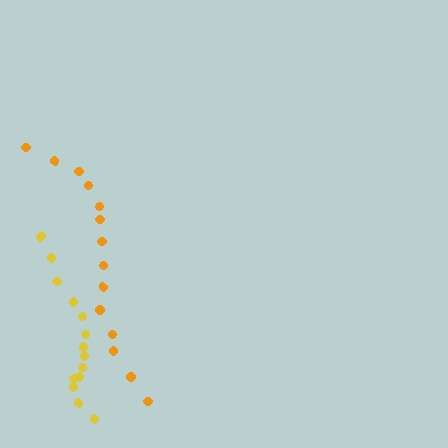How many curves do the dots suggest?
There are 2 distinct paths.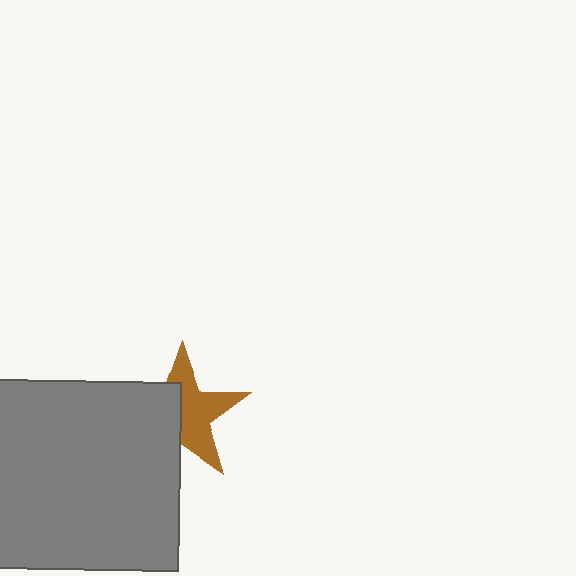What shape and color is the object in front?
The object in front is a gray square.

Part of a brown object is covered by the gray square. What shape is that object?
It is a star.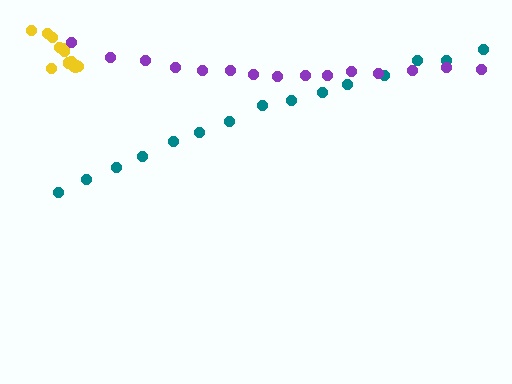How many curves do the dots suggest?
There are 3 distinct paths.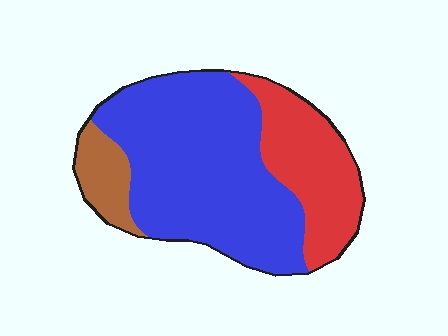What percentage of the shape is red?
Red takes up about one quarter (1/4) of the shape.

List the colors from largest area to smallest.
From largest to smallest: blue, red, brown.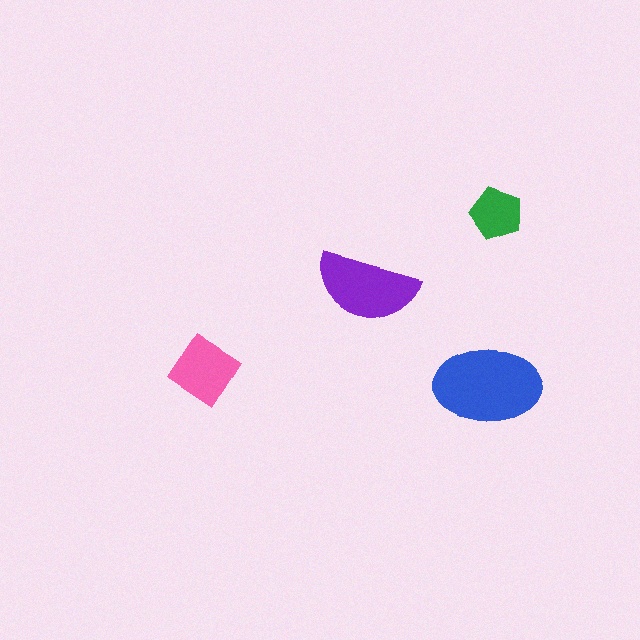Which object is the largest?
The blue ellipse.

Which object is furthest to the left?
The pink diamond is leftmost.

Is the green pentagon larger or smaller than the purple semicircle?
Smaller.